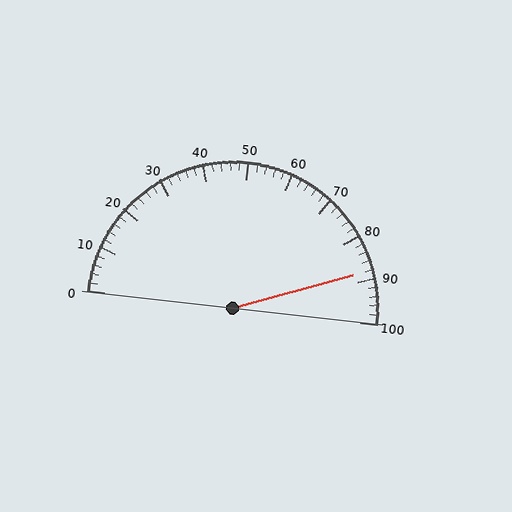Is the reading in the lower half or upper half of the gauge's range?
The reading is in the upper half of the range (0 to 100).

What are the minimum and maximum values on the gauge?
The gauge ranges from 0 to 100.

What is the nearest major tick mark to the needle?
The nearest major tick mark is 90.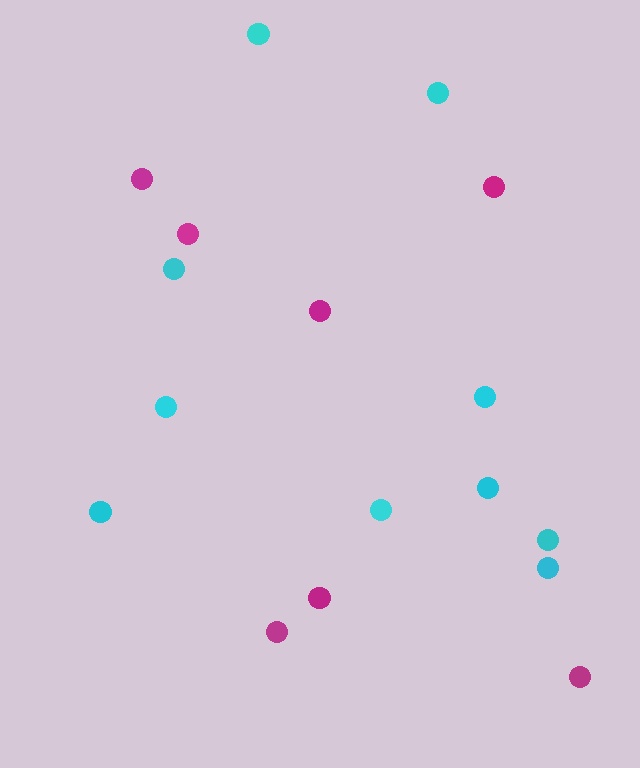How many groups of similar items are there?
There are 2 groups: one group of magenta circles (7) and one group of cyan circles (10).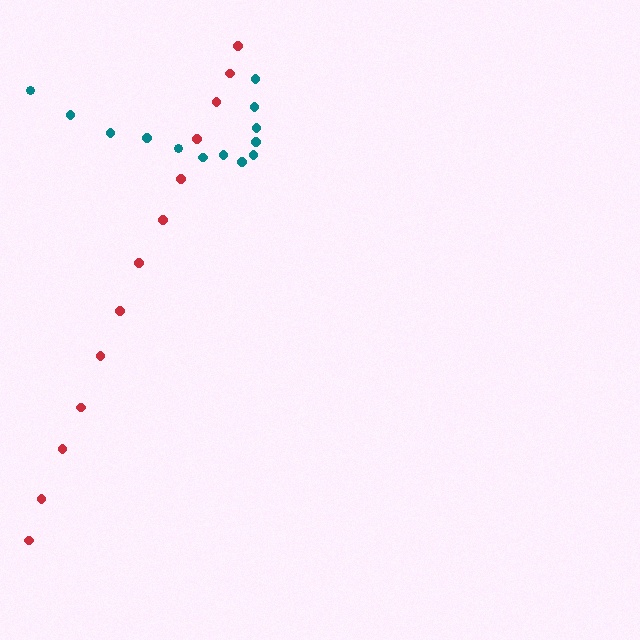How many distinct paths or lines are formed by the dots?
There are 2 distinct paths.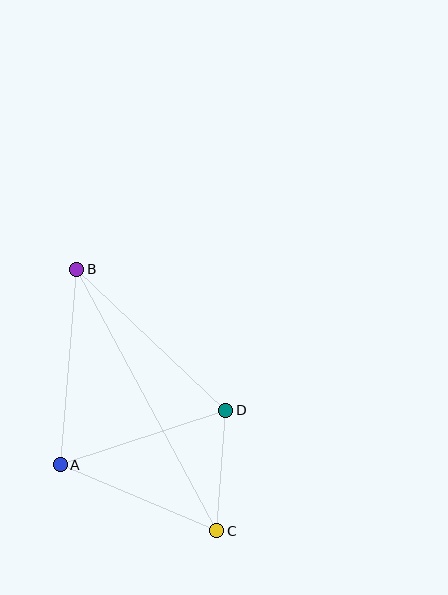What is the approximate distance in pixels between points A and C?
The distance between A and C is approximately 170 pixels.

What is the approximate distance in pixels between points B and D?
The distance between B and D is approximately 205 pixels.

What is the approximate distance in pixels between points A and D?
The distance between A and D is approximately 174 pixels.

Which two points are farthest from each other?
Points B and C are farthest from each other.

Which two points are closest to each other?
Points C and D are closest to each other.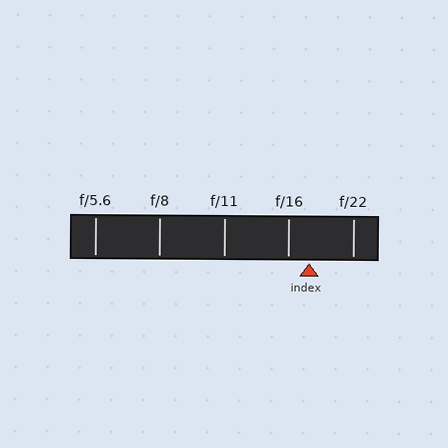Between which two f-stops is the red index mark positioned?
The index mark is between f/16 and f/22.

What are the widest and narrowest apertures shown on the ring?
The widest aperture shown is f/5.6 and the narrowest is f/22.